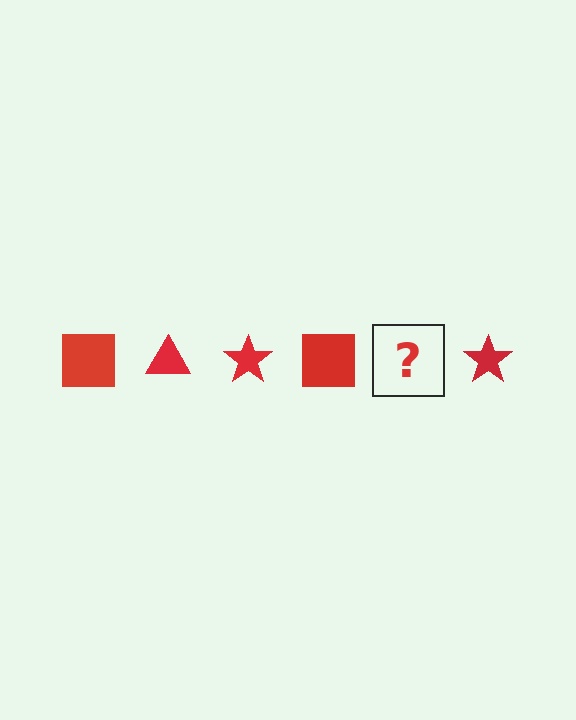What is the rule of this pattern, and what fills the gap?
The rule is that the pattern cycles through square, triangle, star shapes in red. The gap should be filled with a red triangle.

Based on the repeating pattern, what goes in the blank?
The blank should be a red triangle.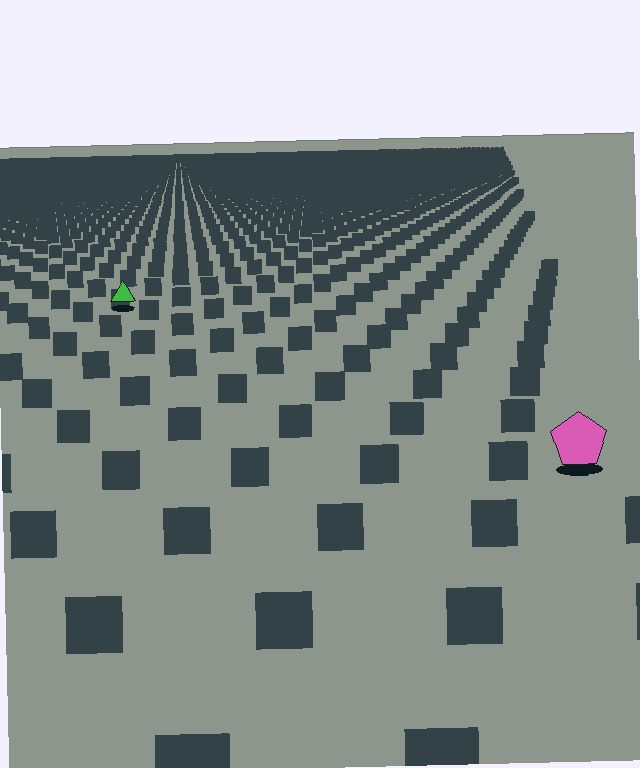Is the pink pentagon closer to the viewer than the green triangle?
Yes. The pink pentagon is closer — you can tell from the texture gradient: the ground texture is coarser near it.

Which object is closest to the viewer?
The pink pentagon is closest. The texture marks near it are larger and more spread out.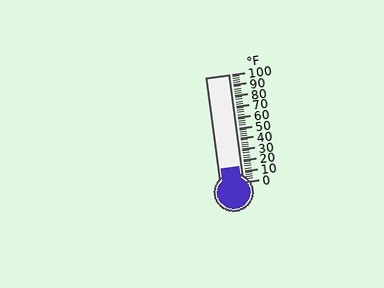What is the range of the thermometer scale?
The thermometer scale ranges from 0°F to 100°F.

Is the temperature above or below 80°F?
The temperature is below 80°F.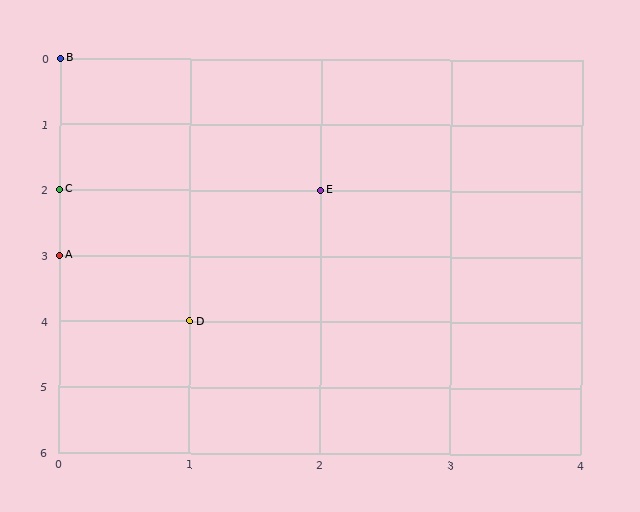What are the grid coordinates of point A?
Point A is at grid coordinates (0, 3).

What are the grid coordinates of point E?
Point E is at grid coordinates (2, 2).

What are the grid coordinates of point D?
Point D is at grid coordinates (1, 4).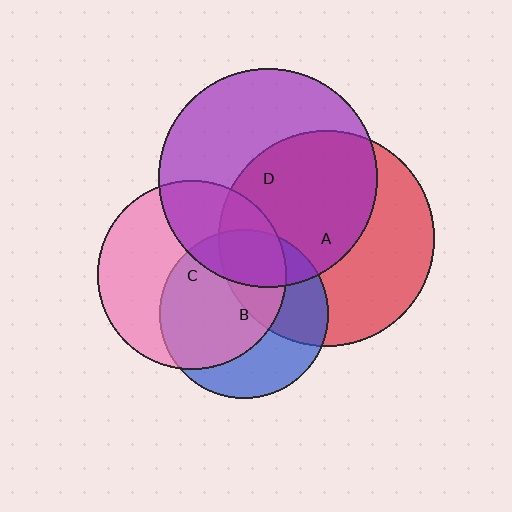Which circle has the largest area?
Circle D (purple).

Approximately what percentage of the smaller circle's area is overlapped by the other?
Approximately 60%.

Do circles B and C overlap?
Yes.